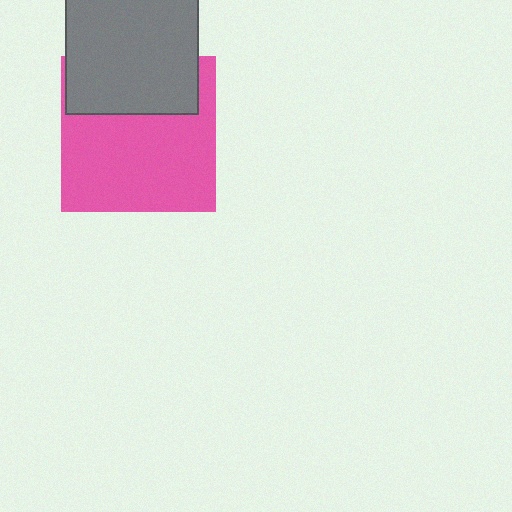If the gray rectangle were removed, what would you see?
You would see the complete pink square.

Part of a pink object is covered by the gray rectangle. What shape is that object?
It is a square.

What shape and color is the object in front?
The object in front is a gray rectangle.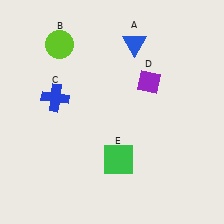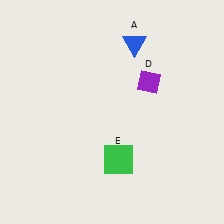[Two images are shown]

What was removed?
The blue cross (C), the lime circle (B) were removed in Image 2.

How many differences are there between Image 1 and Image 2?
There are 2 differences between the two images.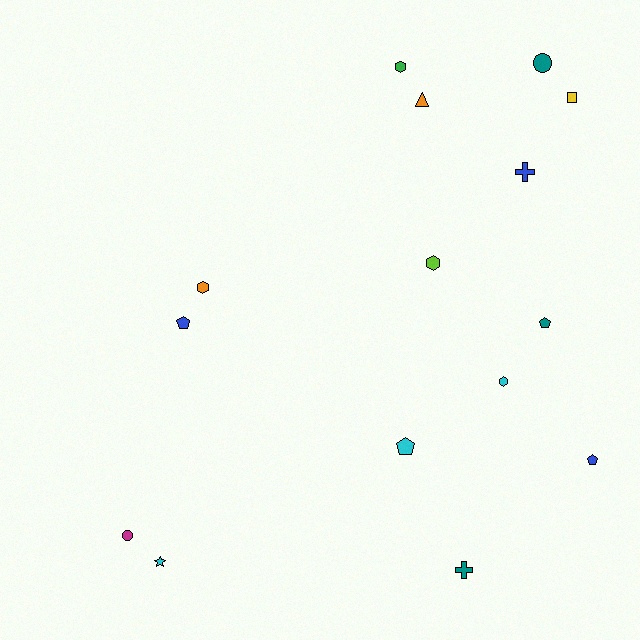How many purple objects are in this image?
There are no purple objects.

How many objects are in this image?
There are 15 objects.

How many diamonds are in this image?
There are no diamonds.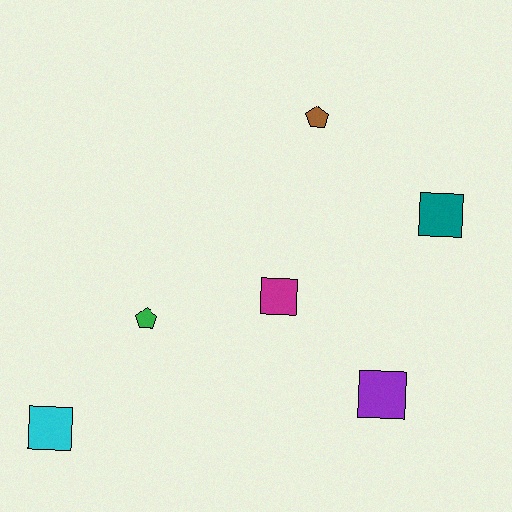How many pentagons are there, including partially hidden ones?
There are 2 pentagons.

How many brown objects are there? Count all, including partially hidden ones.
There is 1 brown object.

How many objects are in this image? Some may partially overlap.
There are 6 objects.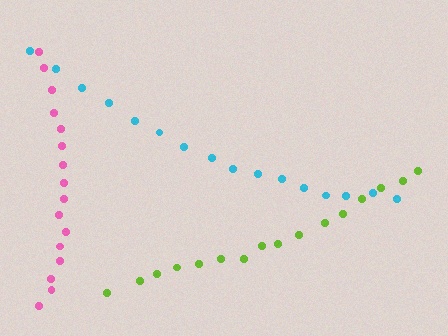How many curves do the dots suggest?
There are 3 distinct paths.